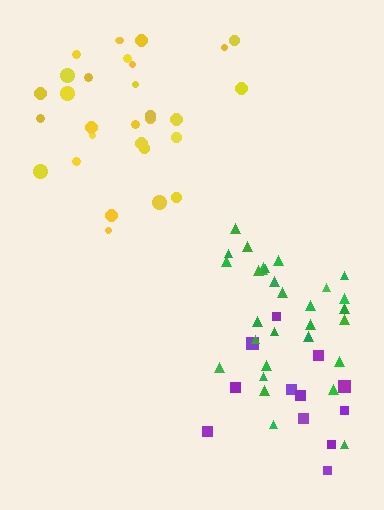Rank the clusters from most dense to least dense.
green, yellow, purple.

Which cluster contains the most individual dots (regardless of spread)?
Yellow (30).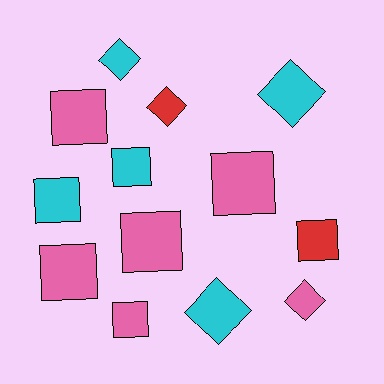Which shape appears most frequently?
Square, with 8 objects.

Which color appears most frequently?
Pink, with 6 objects.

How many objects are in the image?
There are 13 objects.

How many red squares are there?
There is 1 red square.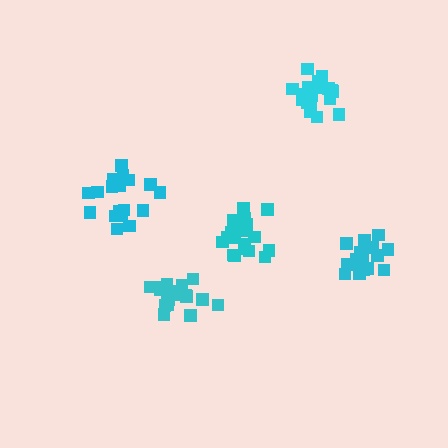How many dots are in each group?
Group 1: 18 dots, Group 2: 20 dots, Group 3: 20 dots, Group 4: 17 dots, Group 5: 20 dots (95 total).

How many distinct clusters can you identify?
There are 5 distinct clusters.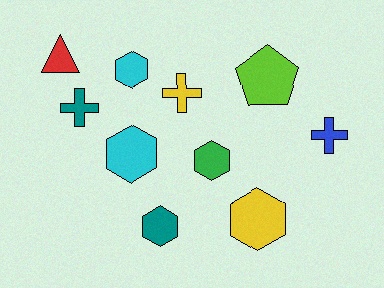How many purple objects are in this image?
There are no purple objects.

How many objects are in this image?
There are 10 objects.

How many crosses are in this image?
There are 3 crosses.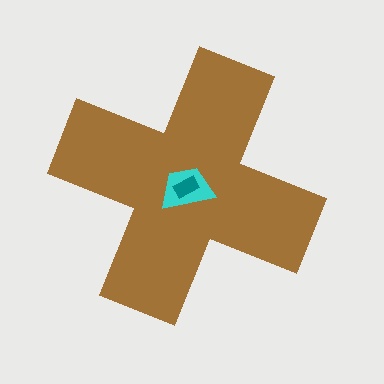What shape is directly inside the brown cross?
The cyan trapezoid.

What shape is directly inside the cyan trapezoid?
The teal rectangle.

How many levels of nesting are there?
3.